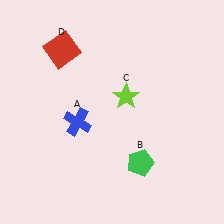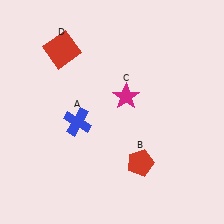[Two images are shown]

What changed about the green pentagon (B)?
In Image 1, B is green. In Image 2, it changed to red.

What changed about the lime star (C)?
In Image 1, C is lime. In Image 2, it changed to magenta.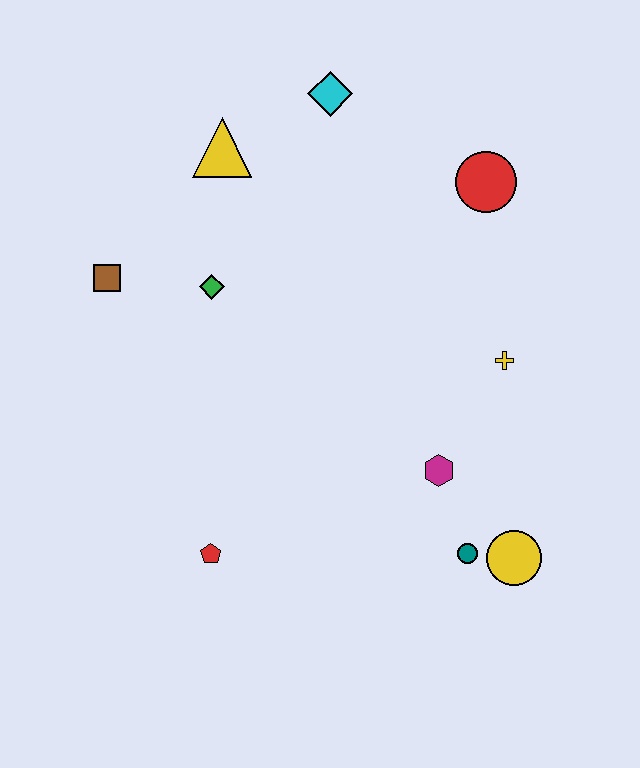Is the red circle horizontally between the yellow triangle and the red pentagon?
No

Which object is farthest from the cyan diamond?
The yellow circle is farthest from the cyan diamond.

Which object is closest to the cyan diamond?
The yellow triangle is closest to the cyan diamond.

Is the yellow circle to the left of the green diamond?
No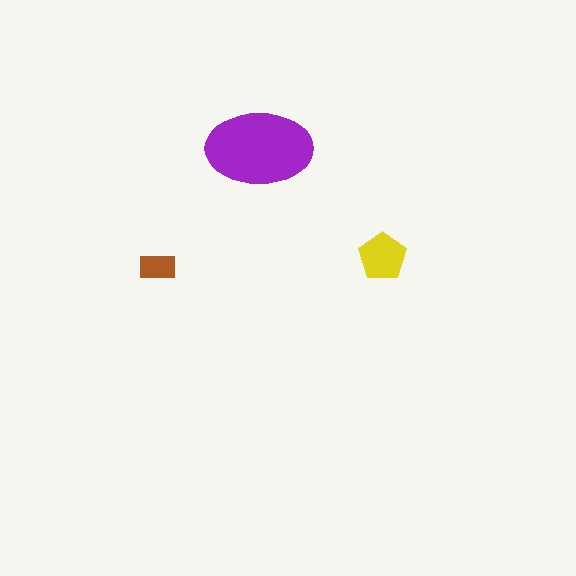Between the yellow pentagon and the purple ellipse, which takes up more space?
The purple ellipse.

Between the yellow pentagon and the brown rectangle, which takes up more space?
The yellow pentagon.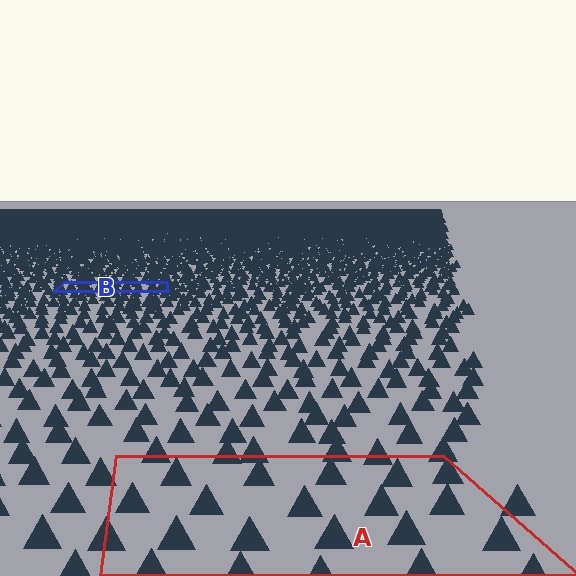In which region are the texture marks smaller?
The texture marks are smaller in region B, because it is farther away.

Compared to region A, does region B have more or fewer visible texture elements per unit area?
Region B has more texture elements per unit area — they are packed more densely because it is farther away.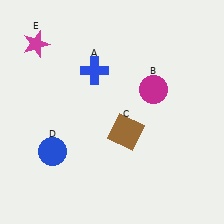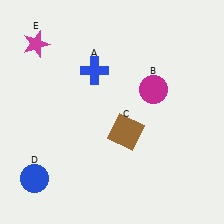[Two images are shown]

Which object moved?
The blue circle (D) moved down.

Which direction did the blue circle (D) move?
The blue circle (D) moved down.